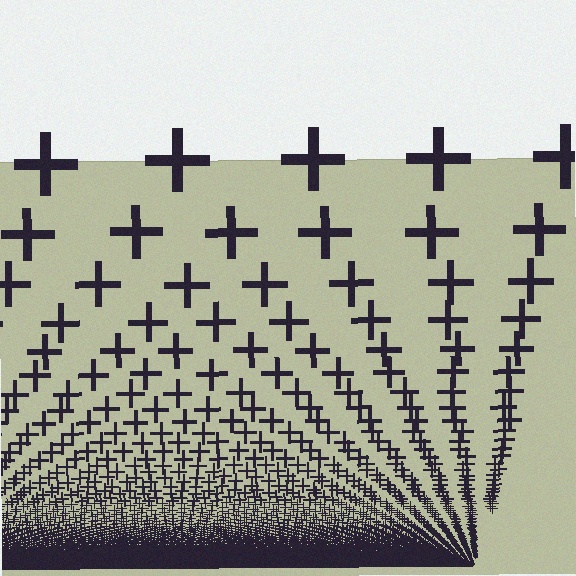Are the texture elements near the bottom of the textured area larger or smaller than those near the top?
Smaller. The gradient is inverted — elements near the bottom are smaller and denser.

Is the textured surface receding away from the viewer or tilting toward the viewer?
The surface appears to tilt toward the viewer. Texture elements get larger and sparser toward the top.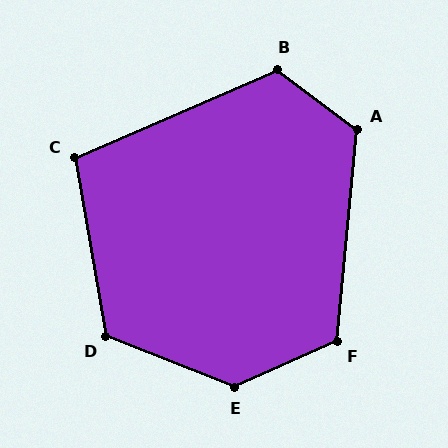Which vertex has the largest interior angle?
E, at approximately 135 degrees.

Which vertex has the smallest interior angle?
C, at approximately 104 degrees.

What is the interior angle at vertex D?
Approximately 121 degrees (obtuse).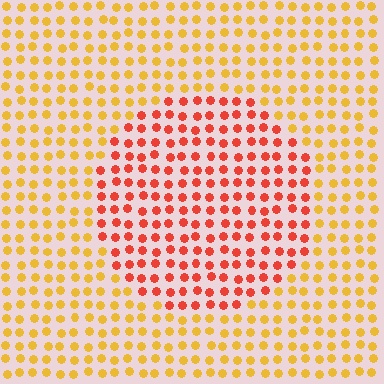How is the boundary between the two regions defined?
The boundary is defined purely by a slight shift in hue (about 40 degrees). Spacing, size, and orientation are identical on both sides.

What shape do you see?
I see a circle.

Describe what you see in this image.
The image is filled with small yellow elements in a uniform arrangement. A circle-shaped region is visible where the elements are tinted to a slightly different hue, forming a subtle color boundary.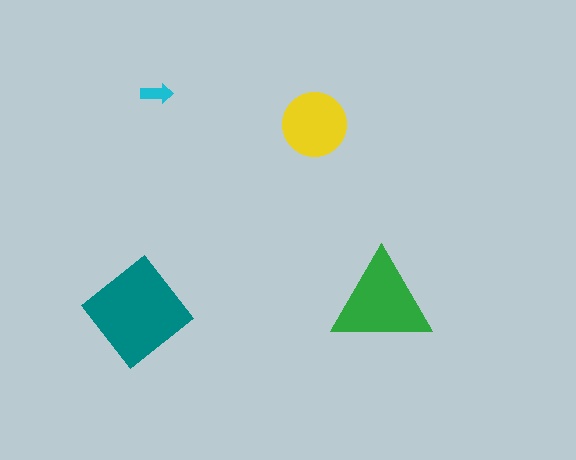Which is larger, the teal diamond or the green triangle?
The teal diamond.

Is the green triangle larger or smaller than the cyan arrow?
Larger.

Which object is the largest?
The teal diamond.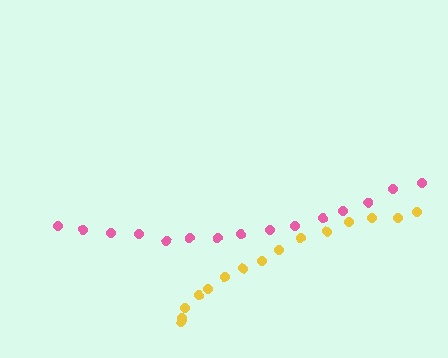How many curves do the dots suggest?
There are 2 distinct paths.